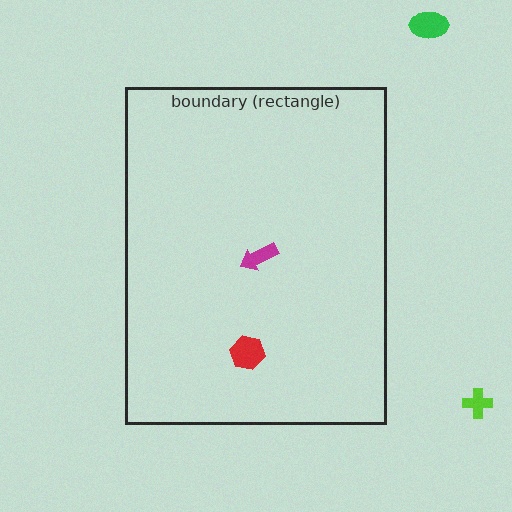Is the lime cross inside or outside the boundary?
Outside.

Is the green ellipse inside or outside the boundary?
Outside.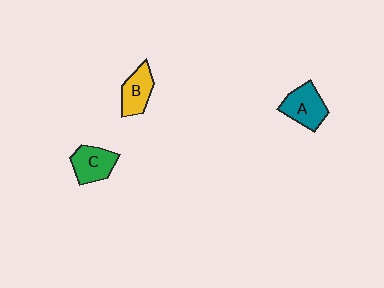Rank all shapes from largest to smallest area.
From largest to smallest: A (teal), C (green), B (yellow).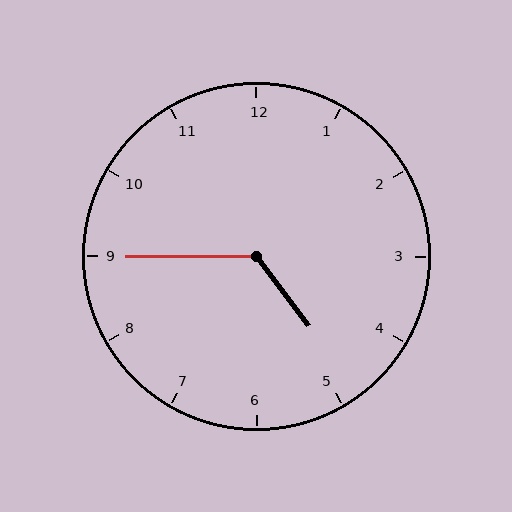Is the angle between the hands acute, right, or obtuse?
It is obtuse.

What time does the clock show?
4:45.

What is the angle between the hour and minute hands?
Approximately 128 degrees.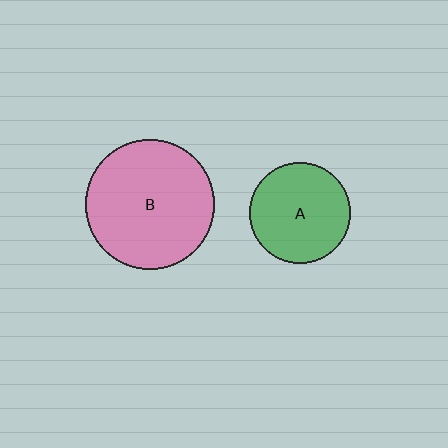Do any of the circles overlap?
No, none of the circles overlap.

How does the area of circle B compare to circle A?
Approximately 1.6 times.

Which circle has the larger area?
Circle B (pink).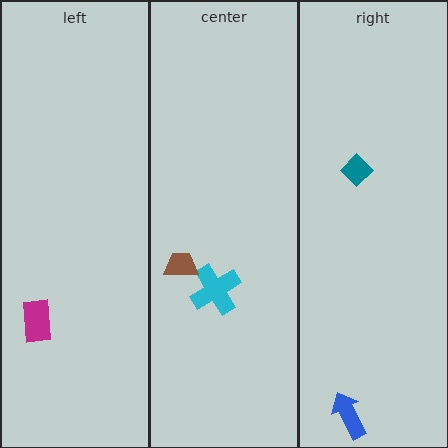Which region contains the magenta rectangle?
The left region.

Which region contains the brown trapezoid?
The center region.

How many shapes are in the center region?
2.